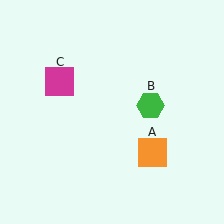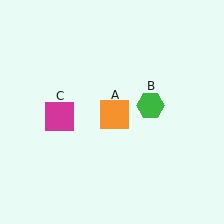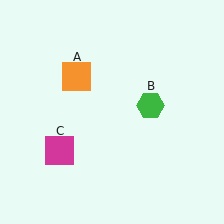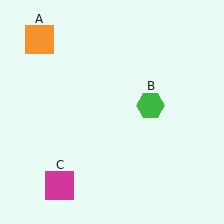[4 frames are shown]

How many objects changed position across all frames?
2 objects changed position: orange square (object A), magenta square (object C).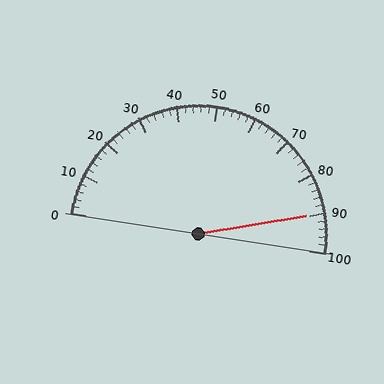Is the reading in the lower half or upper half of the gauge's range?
The reading is in the upper half of the range (0 to 100).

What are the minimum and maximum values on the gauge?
The gauge ranges from 0 to 100.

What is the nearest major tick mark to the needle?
The nearest major tick mark is 90.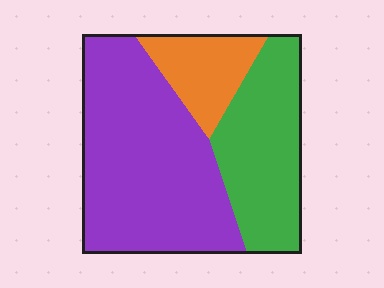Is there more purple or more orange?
Purple.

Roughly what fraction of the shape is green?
Green covers about 30% of the shape.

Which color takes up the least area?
Orange, at roughly 15%.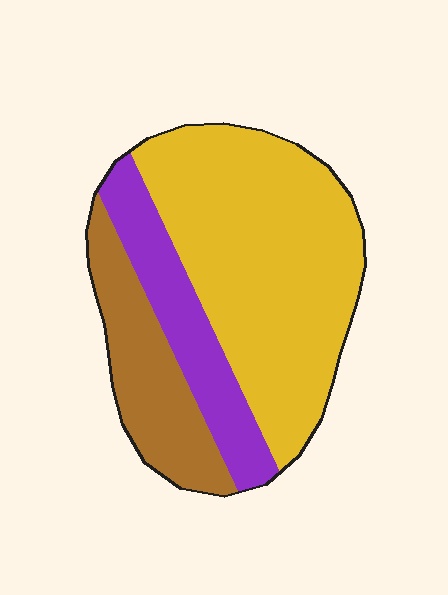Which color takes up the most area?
Yellow, at roughly 60%.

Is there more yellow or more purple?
Yellow.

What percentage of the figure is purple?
Purple takes up between a sixth and a third of the figure.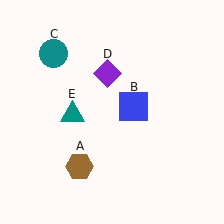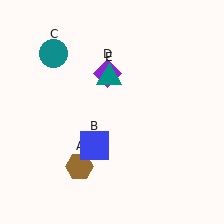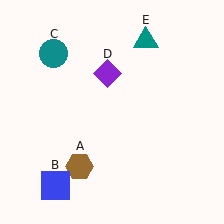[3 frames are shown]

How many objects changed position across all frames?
2 objects changed position: blue square (object B), teal triangle (object E).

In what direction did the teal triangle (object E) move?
The teal triangle (object E) moved up and to the right.